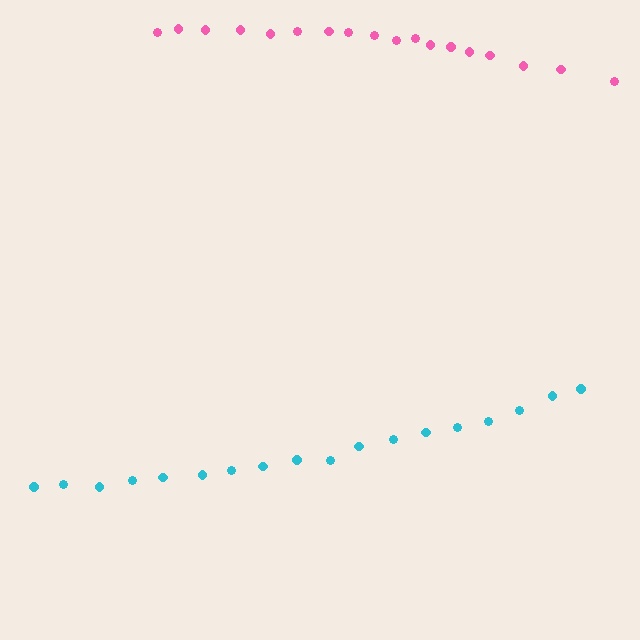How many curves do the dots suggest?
There are 2 distinct paths.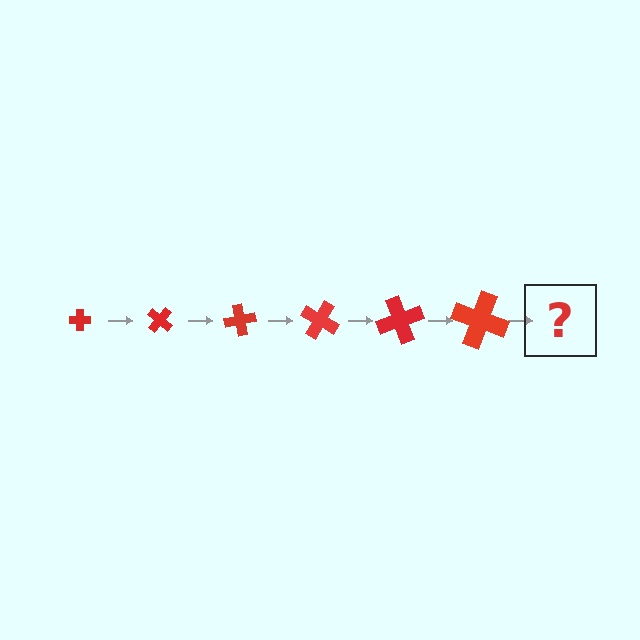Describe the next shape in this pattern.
It should be a cross, larger than the previous one and rotated 240 degrees from the start.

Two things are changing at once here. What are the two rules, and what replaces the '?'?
The two rules are that the cross grows larger each step and it rotates 40 degrees each step. The '?' should be a cross, larger than the previous one and rotated 240 degrees from the start.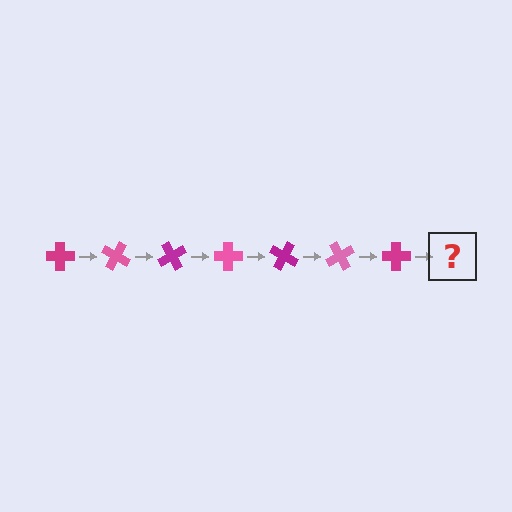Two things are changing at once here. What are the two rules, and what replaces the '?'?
The two rules are that it rotates 30 degrees each step and the color cycles through magenta and pink. The '?' should be a pink cross, rotated 210 degrees from the start.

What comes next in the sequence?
The next element should be a pink cross, rotated 210 degrees from the start.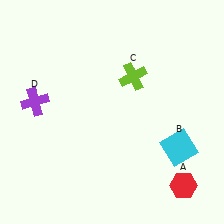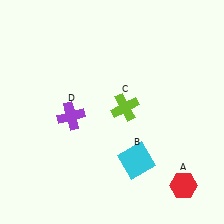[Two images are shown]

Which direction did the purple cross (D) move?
The purple cross (D) moved right.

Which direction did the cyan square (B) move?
The cyan square (B) moved left.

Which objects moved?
The objects that moved are: the cyan square (B), the lime cross (C), the purple cross (D).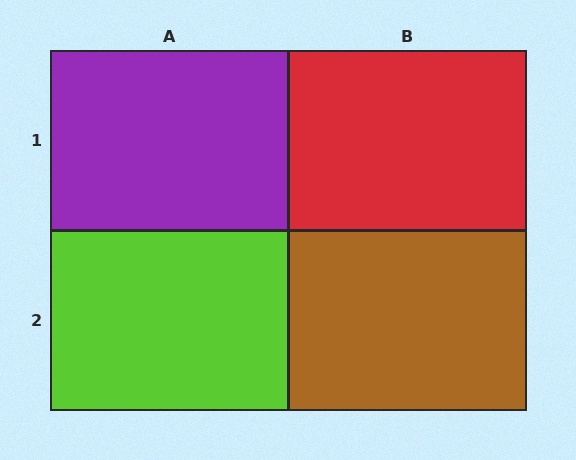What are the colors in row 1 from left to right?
Purple, red.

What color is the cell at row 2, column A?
Lime.